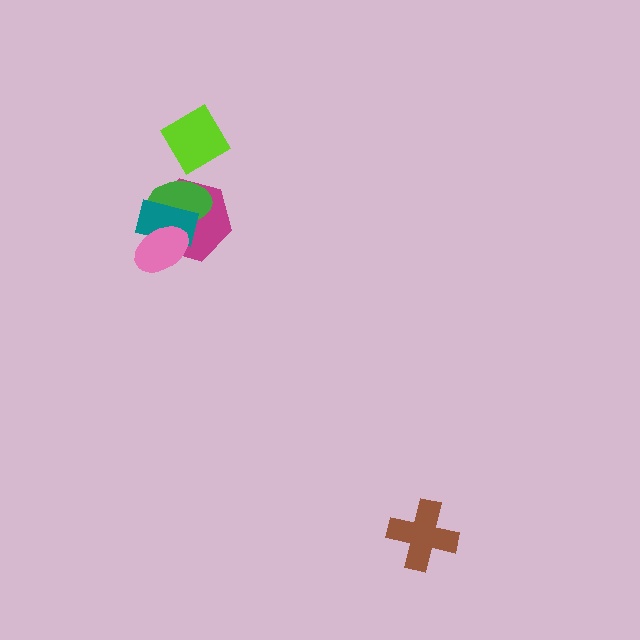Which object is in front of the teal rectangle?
The pink ellipse is in front of the teal rectangle.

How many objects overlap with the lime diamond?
0 objects overlap with the lime diamond.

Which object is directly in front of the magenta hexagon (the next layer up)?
The green ellipse is directly in front of the magenta hexagon.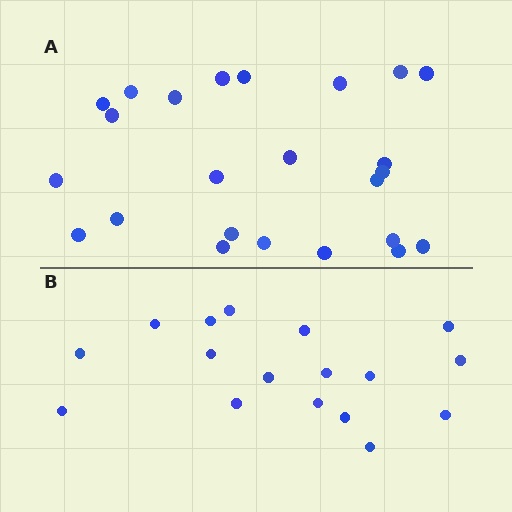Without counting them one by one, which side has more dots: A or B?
Region A (the top region) has more dots.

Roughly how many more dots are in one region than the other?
Region A has roughly 8 or so more dots than region B.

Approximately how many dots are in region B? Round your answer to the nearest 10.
About 20 dots. (The exact count is 17, which rounds to 20.)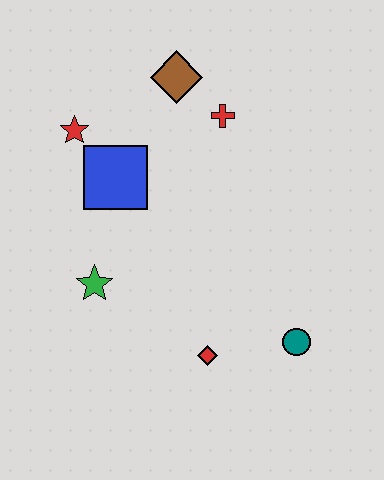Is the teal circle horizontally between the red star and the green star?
No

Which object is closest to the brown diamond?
The red cross is closest to the brown diamond.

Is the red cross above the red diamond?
Yes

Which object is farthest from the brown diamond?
The teal circle is farthest from the brown diamond.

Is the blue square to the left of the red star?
No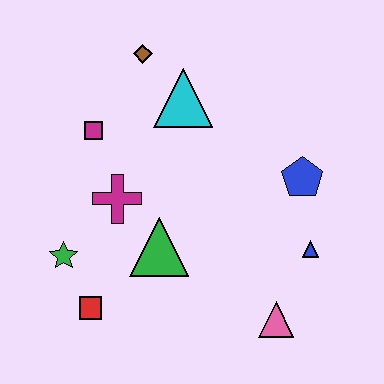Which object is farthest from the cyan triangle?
The pink triangle is farthest from the cyan triangle.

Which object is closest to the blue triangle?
The blue pentagon is closest to the blue triangle.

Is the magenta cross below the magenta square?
Yes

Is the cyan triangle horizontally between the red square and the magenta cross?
No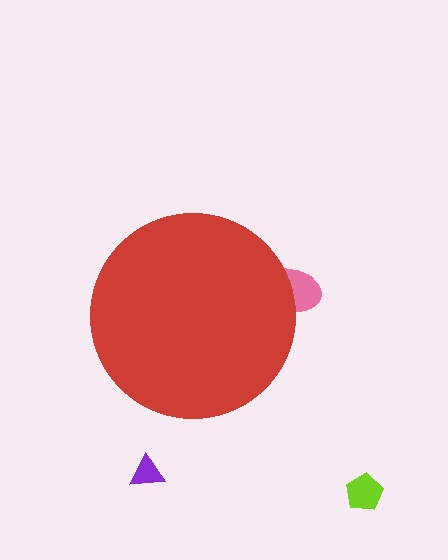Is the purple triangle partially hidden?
No, the purple triangle is fully visible.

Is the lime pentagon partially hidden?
No, the lime pentagon is fully visible.